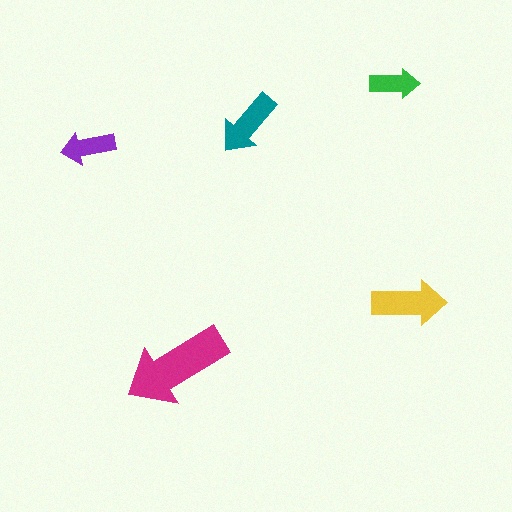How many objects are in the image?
There are 5 objects in the image.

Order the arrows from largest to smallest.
the magenta one, the yellow one, the teal one, the purple one, the green one.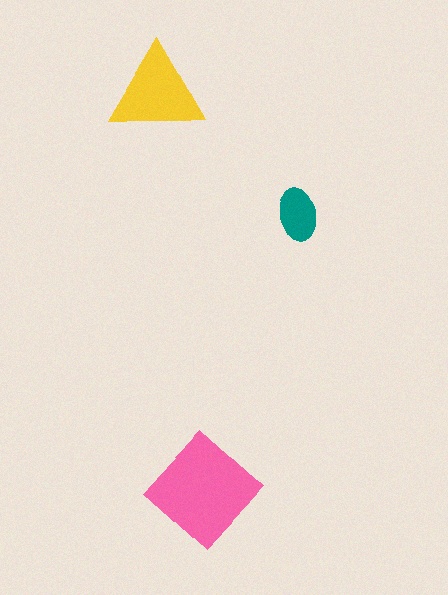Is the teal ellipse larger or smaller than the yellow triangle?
Smaller.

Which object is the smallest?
The teal ellipse.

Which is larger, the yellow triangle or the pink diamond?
The pink diamond.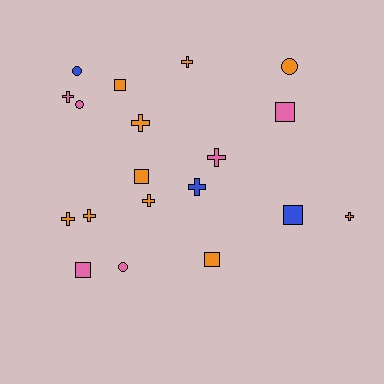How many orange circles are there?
There is 1 orange circle.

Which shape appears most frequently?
Cross, with 9 objects.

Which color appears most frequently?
Orange, with 10 objects.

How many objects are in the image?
There are 19 objects.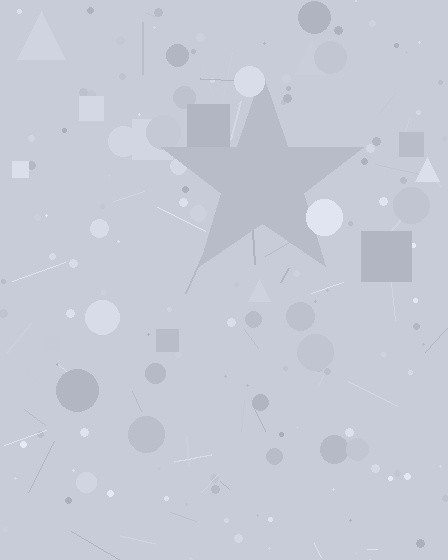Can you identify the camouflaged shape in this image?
The camouflaged shape is a star.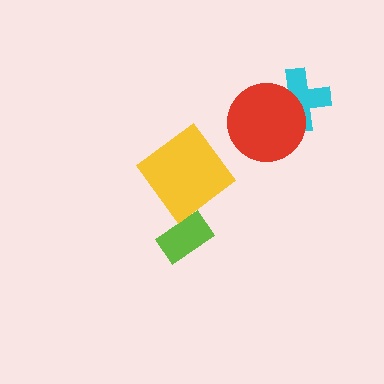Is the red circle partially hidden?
No, no other shape covers it.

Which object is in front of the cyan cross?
The red circle is in front of the cyan cross.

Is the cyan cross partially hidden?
Yes, it is partially covered by another shape.